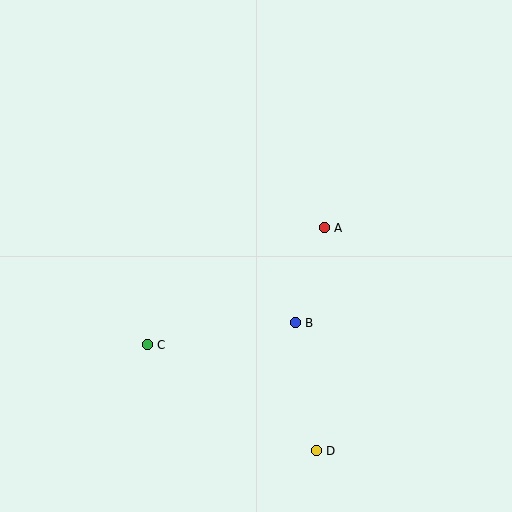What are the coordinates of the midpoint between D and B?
The midpoint between D and B is at (306, 387).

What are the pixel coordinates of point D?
Point D is at (316, 451).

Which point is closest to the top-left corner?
Point C is closest to the top-left corner.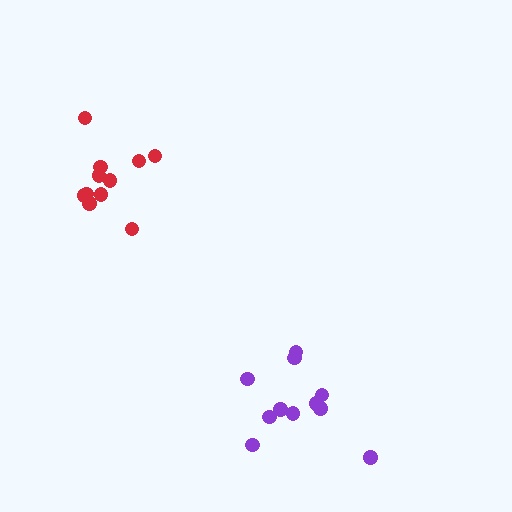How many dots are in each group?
Group 1: 11 dots, Group 2: 11 dots (22 total).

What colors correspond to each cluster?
The clusters are colored: purple, red.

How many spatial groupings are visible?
There are 2 spatial groupings.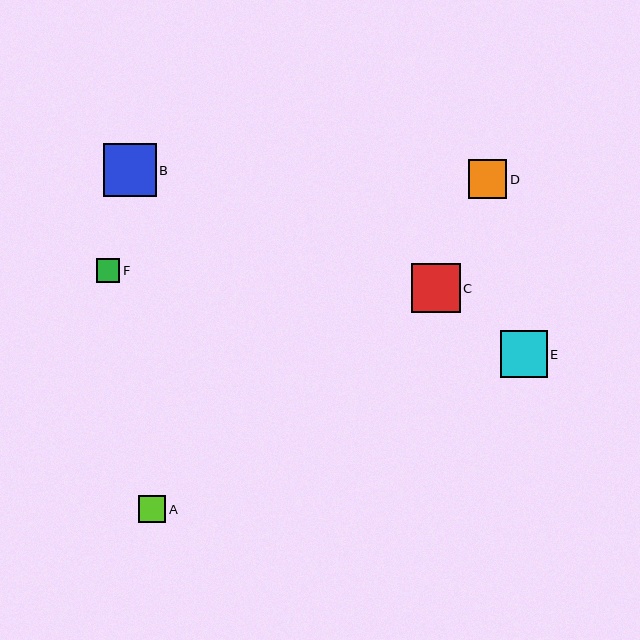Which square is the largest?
Square B is the largest with a size of approximately 53 pixels.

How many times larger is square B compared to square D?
Square B is approximately 1.4 times the size of square D.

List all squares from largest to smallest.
From largest to smallest: B, C, E, D, A, F.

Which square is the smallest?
Square F is the smallest with a size of approximately 24 pixels.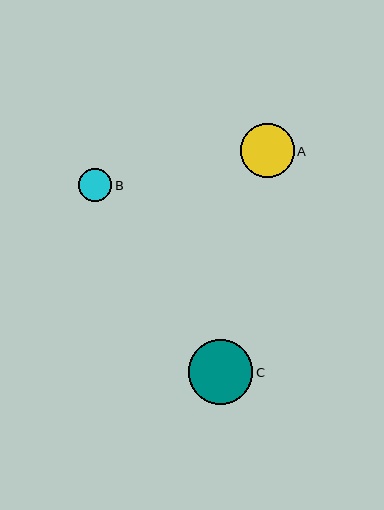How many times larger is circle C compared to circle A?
Circle C is approximately 1.2 times the size of circle A.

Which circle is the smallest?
Circle B is the smallest with a size of approximately 33 pixels.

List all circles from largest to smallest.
From largest to smallest: C, A, B.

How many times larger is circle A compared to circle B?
Circle A is approximately 1.6 times the size of circle B.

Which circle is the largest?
Circle C is the largest with a size of approximately 65 pixels.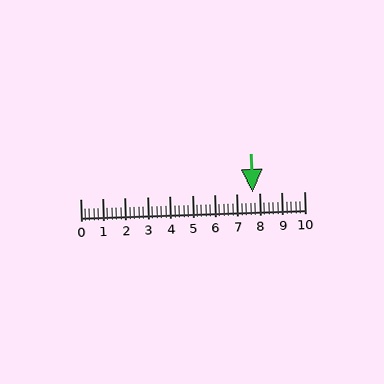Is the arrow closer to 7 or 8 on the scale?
The arrow is closer to 8.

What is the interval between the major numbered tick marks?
The major tick marks are spaced 1 units apart.